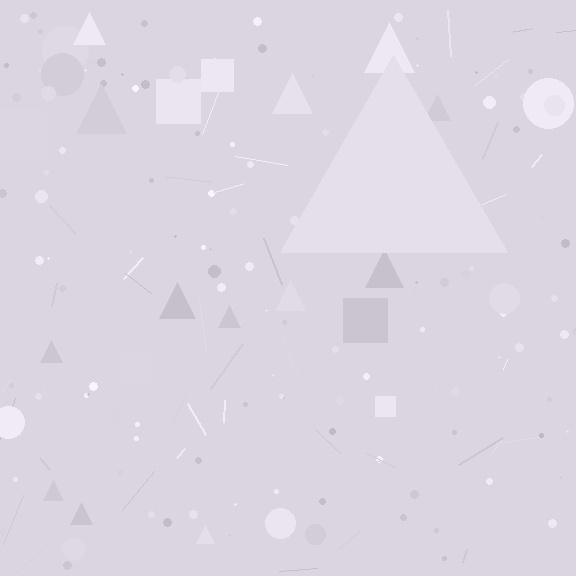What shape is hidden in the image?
A triangle is hidden in the image.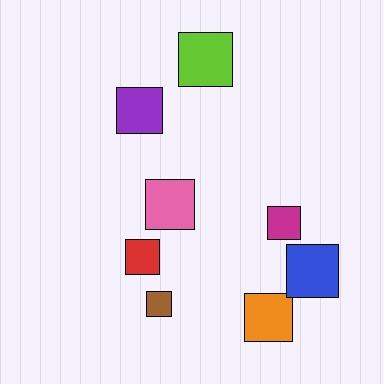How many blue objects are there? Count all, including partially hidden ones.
There is 1 blue object.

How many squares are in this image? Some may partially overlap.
There are 8 squares.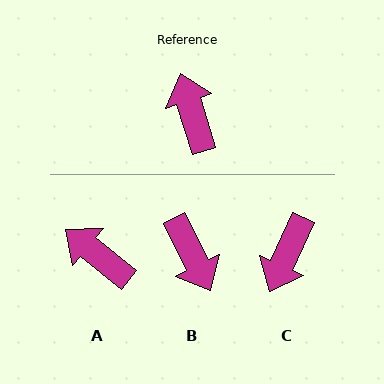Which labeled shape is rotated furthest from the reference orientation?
B, about 170 degrees away.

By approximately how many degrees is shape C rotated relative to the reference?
Approximately 138 degrees counter-clockwise.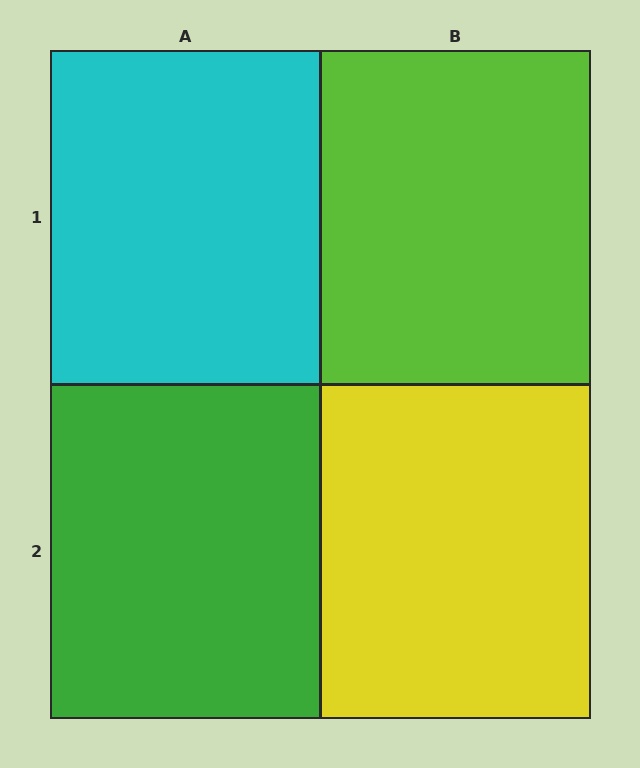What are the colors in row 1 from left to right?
Cyan, lime.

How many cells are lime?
1 cell is lime.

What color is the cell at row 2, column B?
Yellow.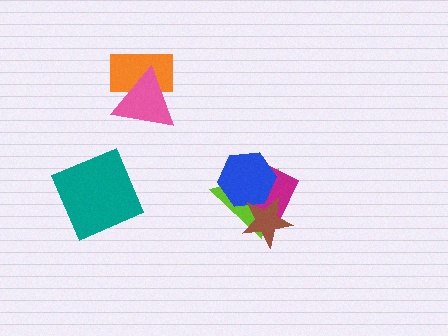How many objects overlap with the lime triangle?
3 objects overlap with the lime triangle.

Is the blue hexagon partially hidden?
Yes, it is partially covered by another shape.